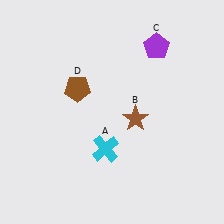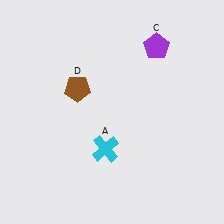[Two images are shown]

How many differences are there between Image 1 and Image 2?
There is 1 difference between the two images.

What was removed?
The brown star (B) was removed in Image 2.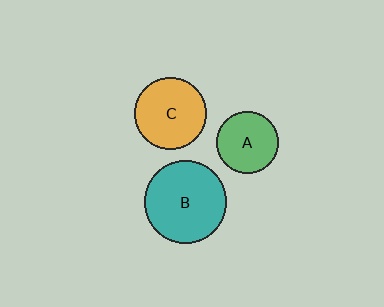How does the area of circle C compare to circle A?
Approximately 1.3 times.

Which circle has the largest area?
Circle B (teal).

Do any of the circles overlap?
No, none of the circles overlap.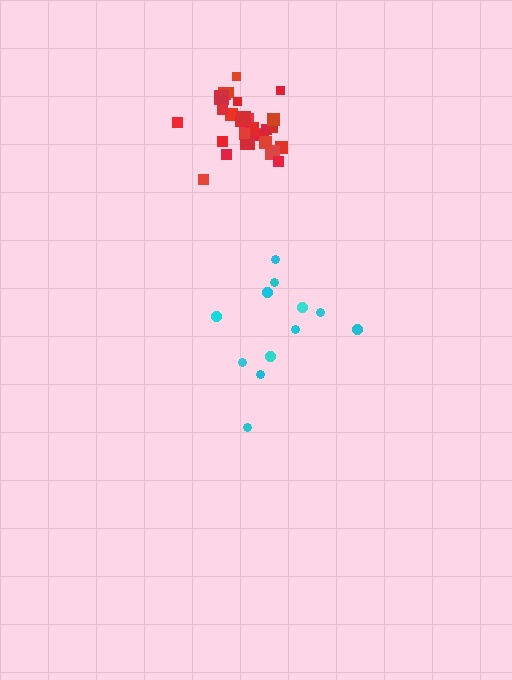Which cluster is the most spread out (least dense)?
Cyan.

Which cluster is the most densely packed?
Red.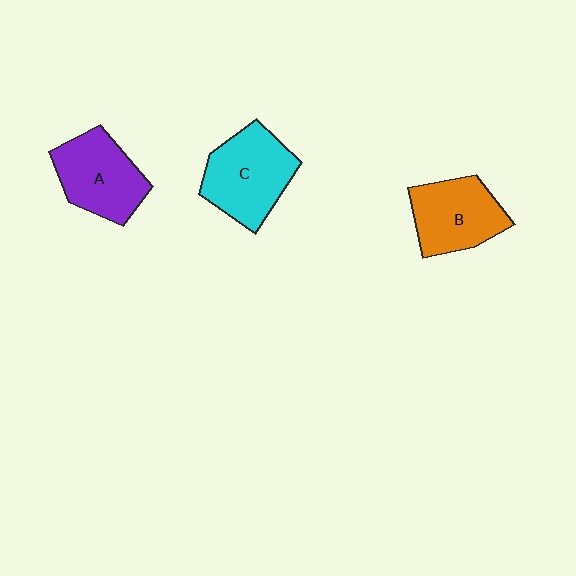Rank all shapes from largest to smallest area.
From largest to smallest: C (cyan), A (purple), B (orange).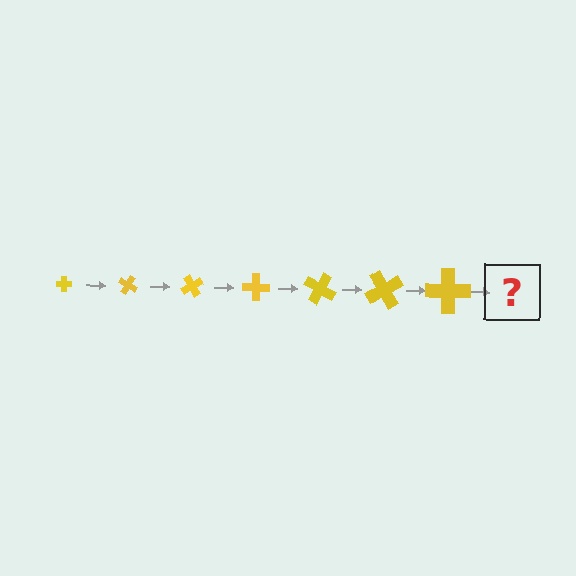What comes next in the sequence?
The next element should be a cross, larger than the previous one and rotated 210 degrees from the start.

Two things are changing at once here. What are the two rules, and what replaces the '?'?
The two rules are that the cross grows larger each step and it rotates 30 degrees each step. The '?' should be a cross, larger than the previous one and rotated 210 degrees from the start.